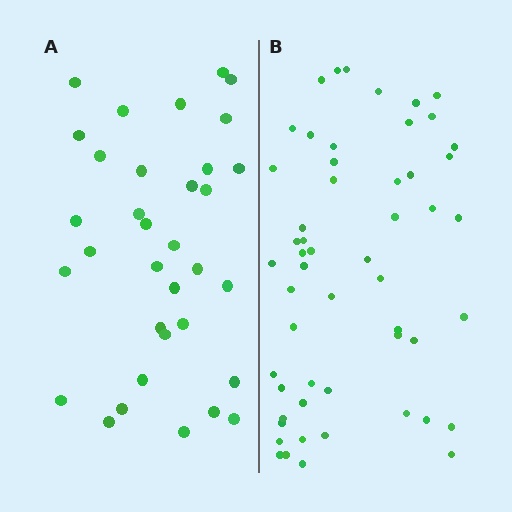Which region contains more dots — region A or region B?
Region B (the right region) has more dots.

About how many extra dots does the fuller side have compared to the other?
Region B has approximately 20 more dots than region A.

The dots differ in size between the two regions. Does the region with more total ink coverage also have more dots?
No. Region A has more total ink coverage because its dots are larger, but region B actually contains more individual dots. Total area can be misleading — the number of items is what matters here.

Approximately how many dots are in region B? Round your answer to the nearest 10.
About 50 dots. (The exact count is 54, which rounds to 50.)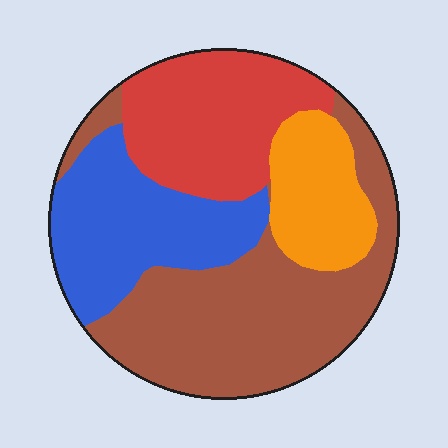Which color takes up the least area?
Orange, at roughly 15%.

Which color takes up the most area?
Brown, at roughly 40%.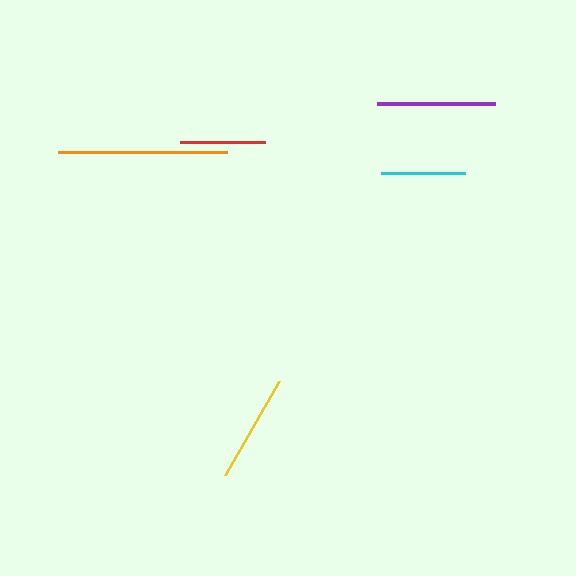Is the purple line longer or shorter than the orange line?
The orange line is longer than the purple line.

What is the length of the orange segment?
The orange segment is approximately 170 pixels long.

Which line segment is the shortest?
The cyan line is the shortest at approximately 84 pixels.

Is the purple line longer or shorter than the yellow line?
The purple line is longer than the yellow line.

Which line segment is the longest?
The orange line is the longest at approximately 170 pixels.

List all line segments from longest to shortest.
From longest to shortest: orange, purple, yellow, red, cyan.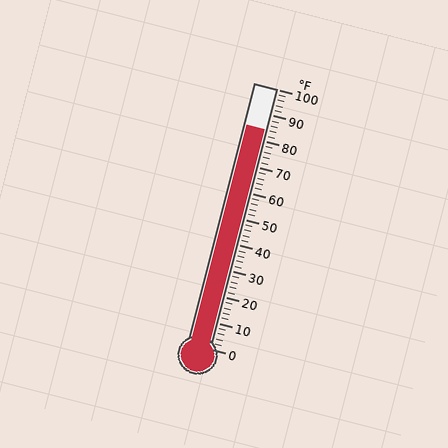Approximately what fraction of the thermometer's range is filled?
The thermometer is filled to approximately 85% of its range.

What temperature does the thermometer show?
The thermometer shows approximately 84°F.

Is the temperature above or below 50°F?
The temperature is above 50°F.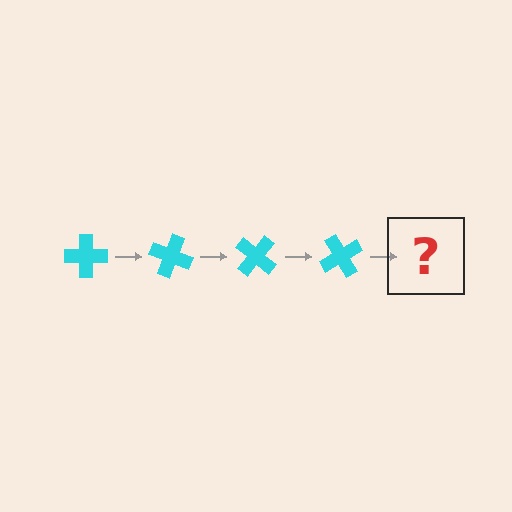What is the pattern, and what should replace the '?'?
The pattern is that the cross rotates 20 degrees each step. The '?' should be a cyan cross rotated 80 degrees.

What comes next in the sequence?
The next element should be a cyan cross rotated 80 degrees.